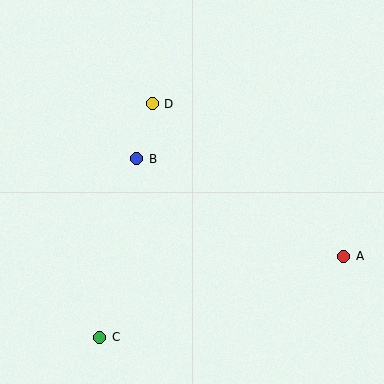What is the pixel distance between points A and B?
The distance between A and B is 229 pixels.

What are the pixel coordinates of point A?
Point A is at (344, 256).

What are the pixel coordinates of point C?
Point C is at (100, 337).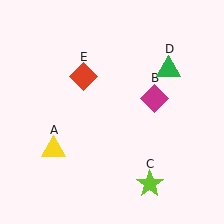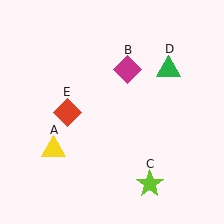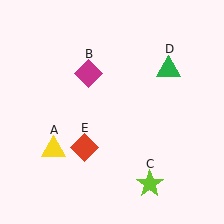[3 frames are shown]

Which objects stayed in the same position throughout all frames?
Yellow triangle (object A) and lime star (object C) and green triangle (object D) remained stationary.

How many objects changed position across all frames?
2 objects changed position: magenta diamond (object B), red diamond (object E).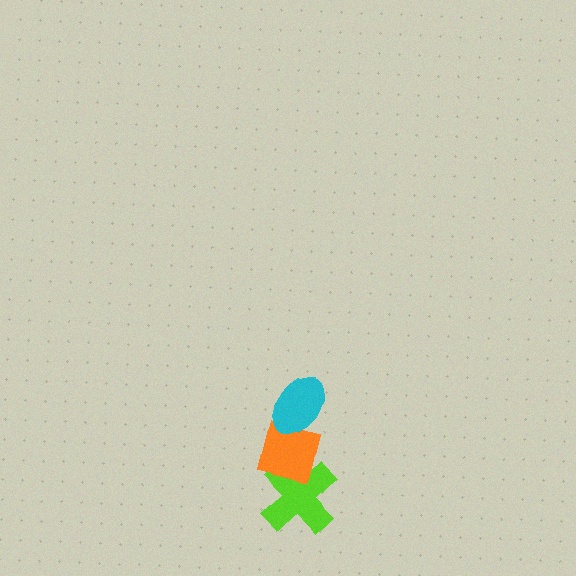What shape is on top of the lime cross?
The orange square is on top of the lime cross.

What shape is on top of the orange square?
The cyan ellipse is on top of the orange square.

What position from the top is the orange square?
The orange square is 2nd from the top.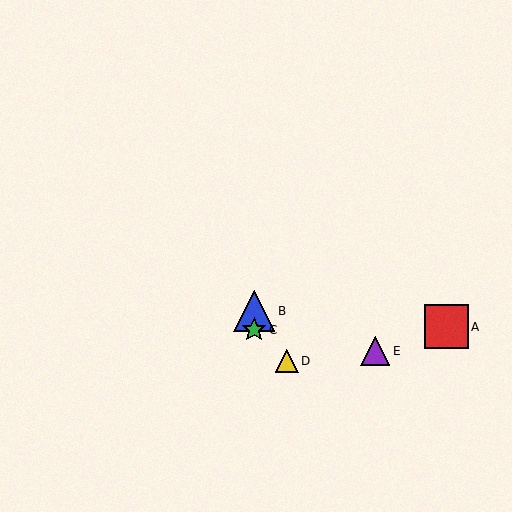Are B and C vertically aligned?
Yes, both are at x≈254.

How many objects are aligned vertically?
2 objects (B, C) are aligned vertically.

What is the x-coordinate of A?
Object A is at x≈446.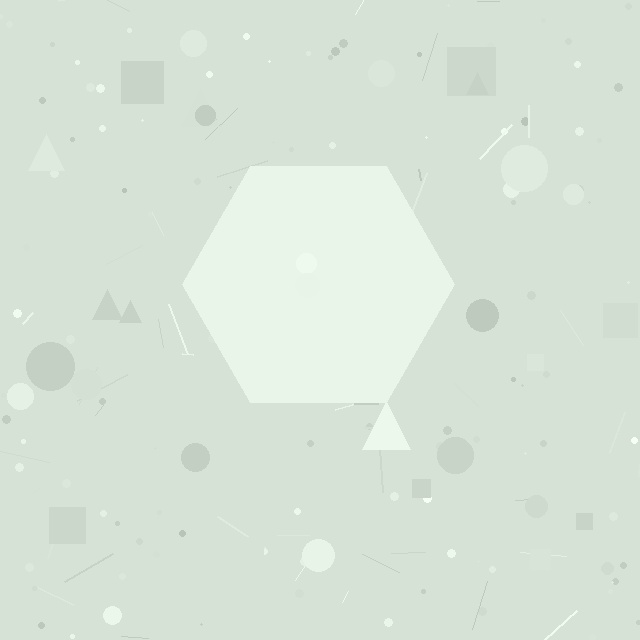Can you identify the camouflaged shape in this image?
The camouflaged shape is a hexagon.